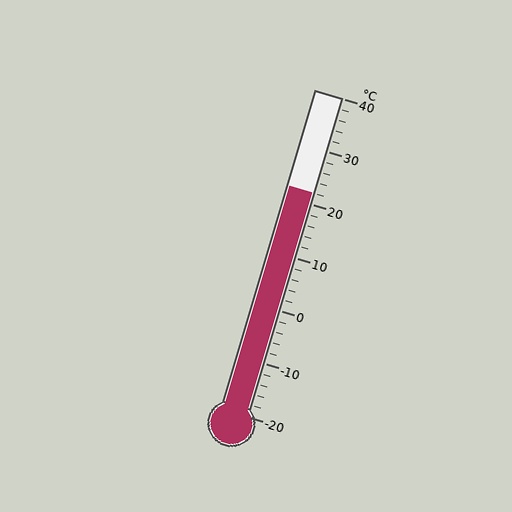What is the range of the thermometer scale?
The thermometer scale ranges from -20°C to 40°C.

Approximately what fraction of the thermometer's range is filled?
The thermometer is filled to approximately 70% of its range.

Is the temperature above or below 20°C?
The temperature is above 20°C.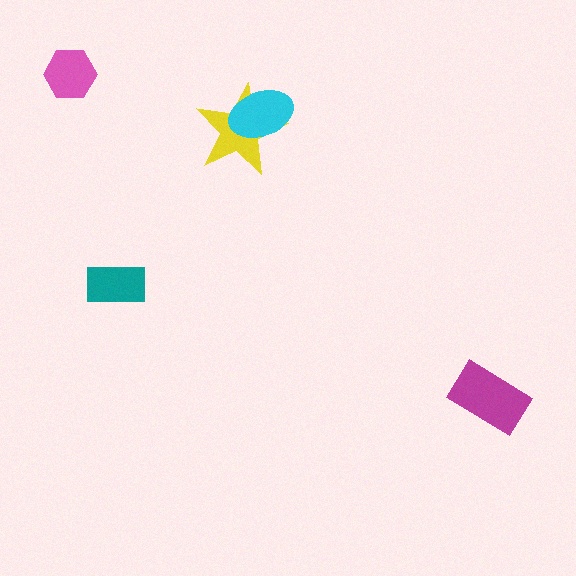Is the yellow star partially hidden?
Yes, it is partially covered by another shape.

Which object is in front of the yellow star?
The cyan ellipse is in front of the yellow star.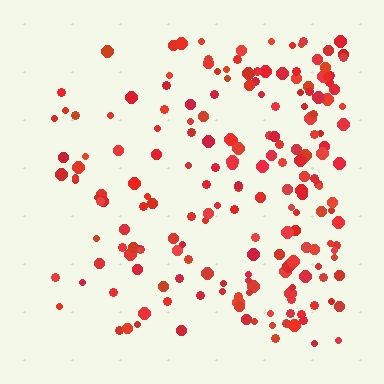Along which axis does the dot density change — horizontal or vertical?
Horizontal.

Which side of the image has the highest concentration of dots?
The right.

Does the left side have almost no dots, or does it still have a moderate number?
Still a moderate number, just noticeably fewer than the right.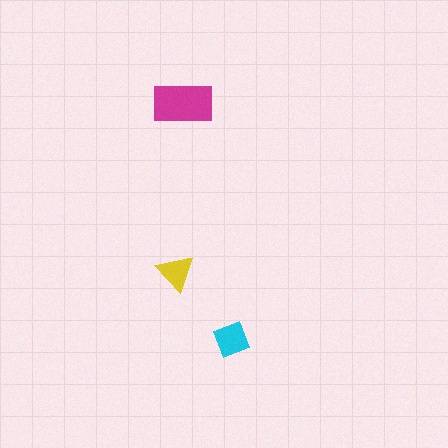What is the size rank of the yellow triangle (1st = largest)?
3rd.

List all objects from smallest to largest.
The yellow triangle, the cyan square, the magenta rectangle.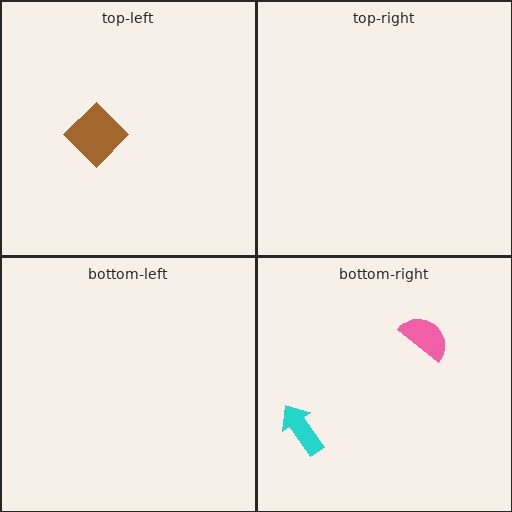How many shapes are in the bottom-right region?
2.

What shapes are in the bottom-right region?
The cyan arrow, the pink semicircle.